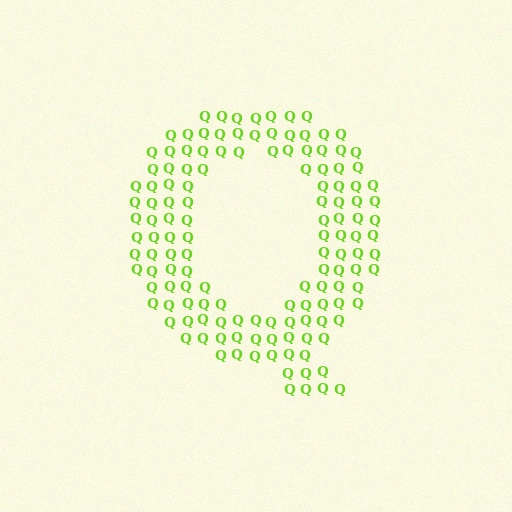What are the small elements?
The small elements are letter Q's.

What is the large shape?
The large shape is the letter Q.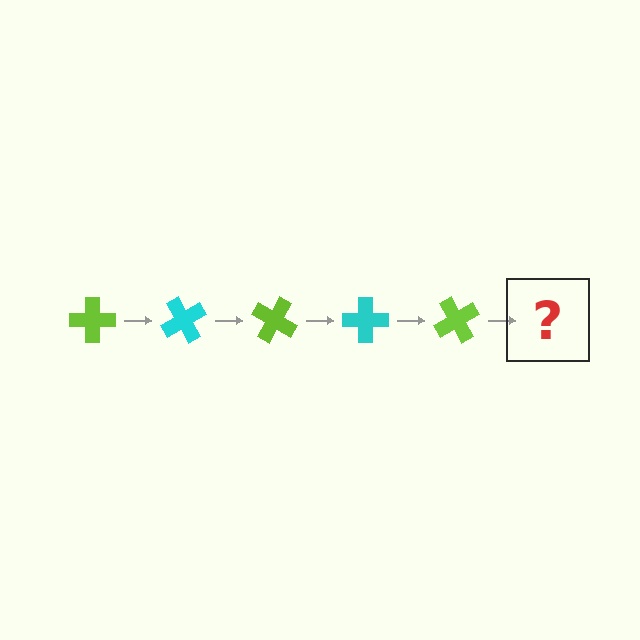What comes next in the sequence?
The next element should be a cyan cross, rotated 300 degrees from the start.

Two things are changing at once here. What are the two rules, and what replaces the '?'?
The two rules are that it rotates 60 degrees each step and the color cycles through lime and cyan. The '?' should be a cyan cross, rotated 300 degrees from the start.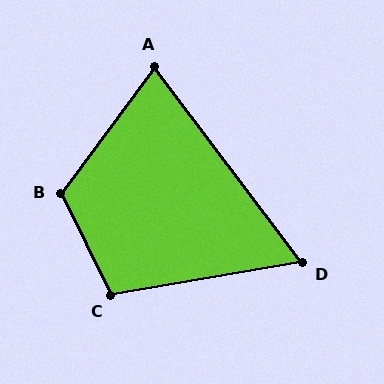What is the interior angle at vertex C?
Approximately 107 degrees (obtuse).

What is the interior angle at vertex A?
Approximately 73 degrees (acute).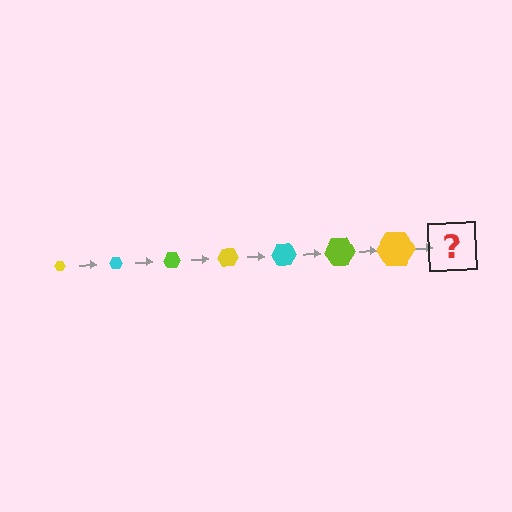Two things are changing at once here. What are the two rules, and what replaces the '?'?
The two rules are that the hexagon grows larger each step and the color cycles through yellow, cyan, and lime. The '?' should be a cyan hexagon, larger than the previous one.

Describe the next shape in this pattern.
It should be a cyan hexagon, larger than the previous one.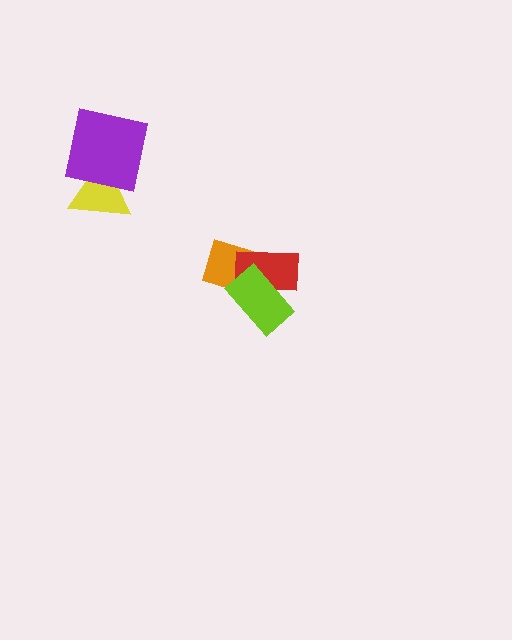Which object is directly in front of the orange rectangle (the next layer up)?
The red rectangle is directly in front of the orange rectangle.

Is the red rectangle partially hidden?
Yes, it is partially covered by another shape.